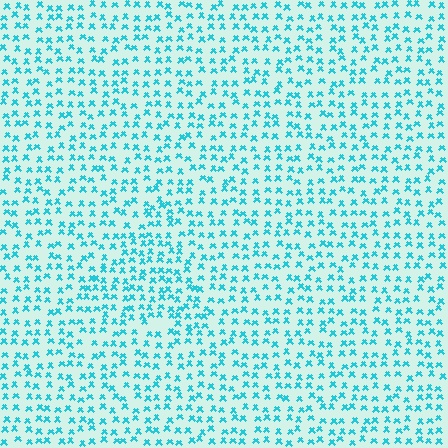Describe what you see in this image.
The image contains small cyan elements arranged at two different densities. A triangle-shaped region is visible where the elements are more densely packed than the surrounding area.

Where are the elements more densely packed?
The elements are more densely packed inside the triangle boundary.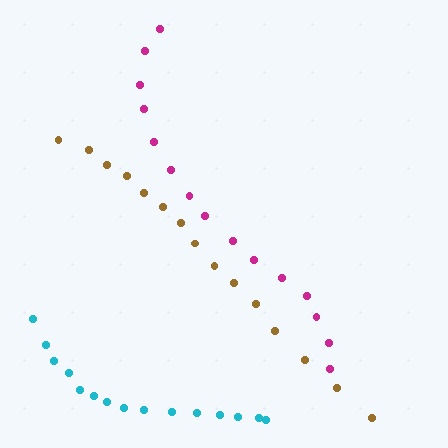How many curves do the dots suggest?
There are 3 distinct paths.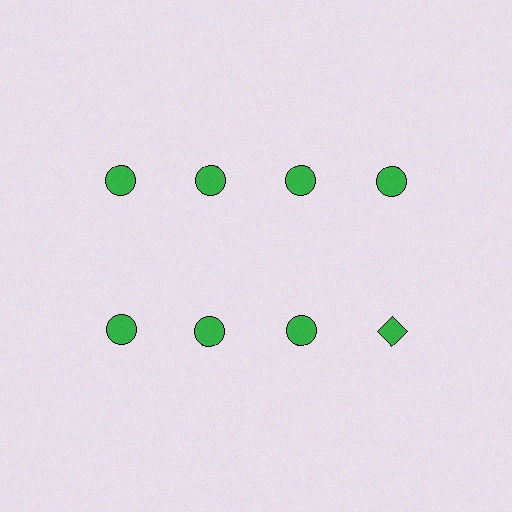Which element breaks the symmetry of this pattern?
The green diamond in the second row, second from right column breaks the symmetry. All other shapes are green circles.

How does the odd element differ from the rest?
It has a different shape: diamond instead of circle.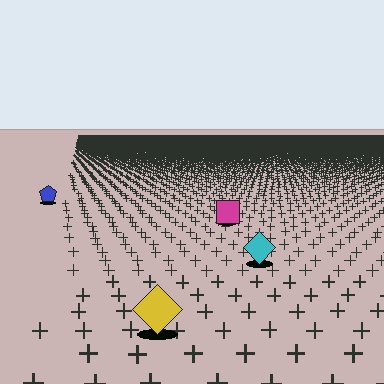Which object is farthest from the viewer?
The blue pentagon is farthest from the viewer. It appears smaller and the ground texture around it is denser.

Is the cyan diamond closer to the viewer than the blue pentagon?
Yes. The cyan diamond is closer — you can tell from the texture gradient: the ground texture is coarser near it.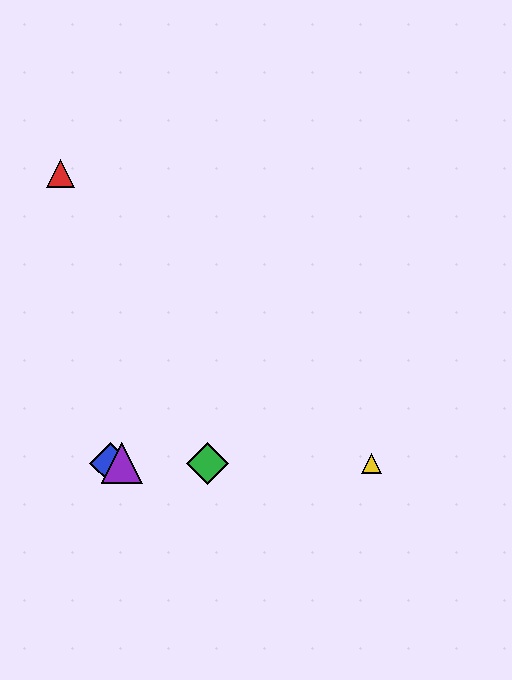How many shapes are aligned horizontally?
4 shapes (the blue diamond, the green diamond, the yellow triangle, the purple triangle) are aligned horizontally.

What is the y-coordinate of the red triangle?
The red triangle is at y≈173.